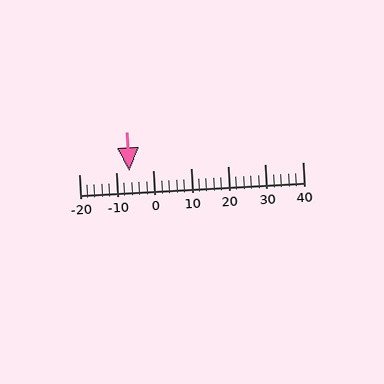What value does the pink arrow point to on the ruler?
The pink arrow points to approximately -7.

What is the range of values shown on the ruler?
The ruler shows values from -20 to 40.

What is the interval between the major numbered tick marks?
The major tick marks are spaced 10 units apart.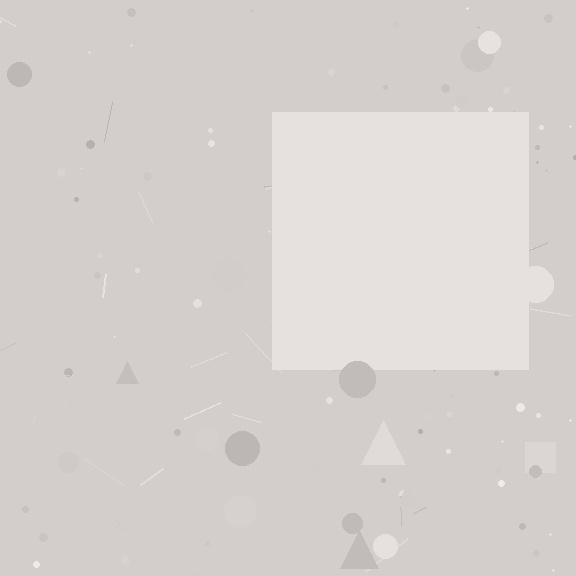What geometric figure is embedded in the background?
A square is embedded in the background.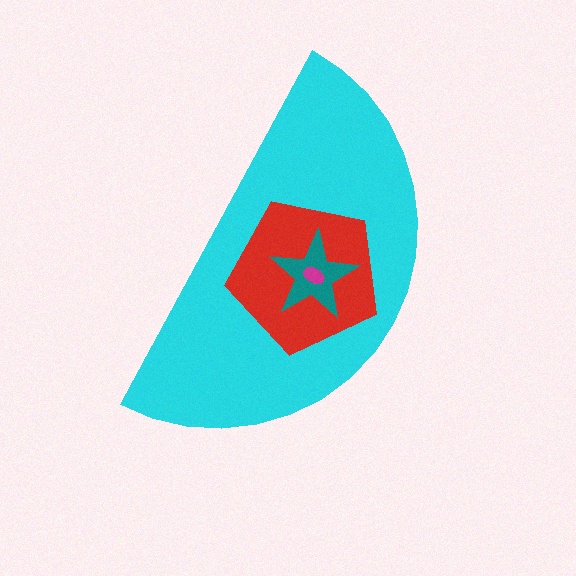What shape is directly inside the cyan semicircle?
The red pentagon.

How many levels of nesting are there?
4.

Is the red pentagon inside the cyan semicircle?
Yes.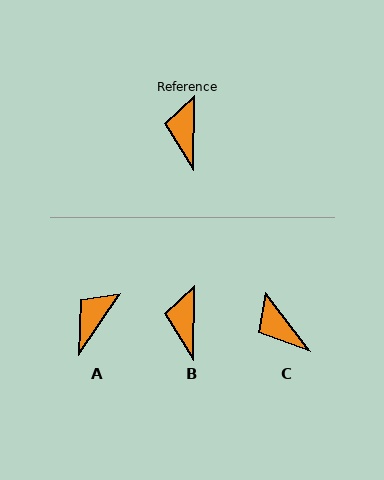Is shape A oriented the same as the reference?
No, it is off by about 33 degrees.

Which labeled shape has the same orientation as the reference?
B.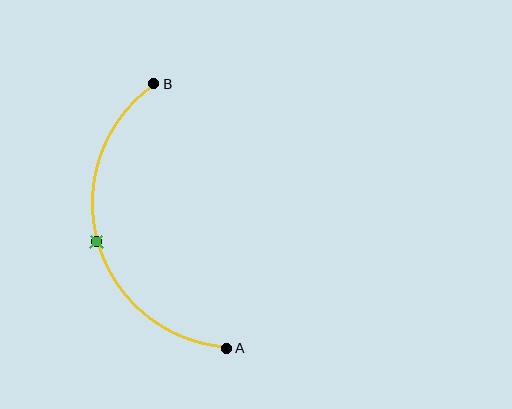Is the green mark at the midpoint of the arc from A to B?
Yes. The green mark lies on the arc at equal arc-length from both A and B — it is the arc midpoint.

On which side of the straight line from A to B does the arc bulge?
The arc bulges to the left of the straight line connecting A and B.